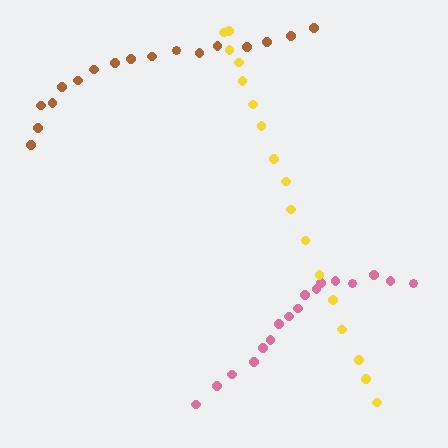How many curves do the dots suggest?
There are 3 distinct paths.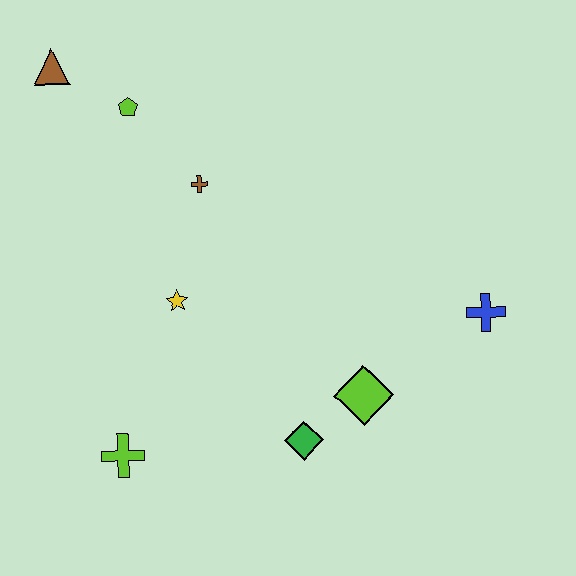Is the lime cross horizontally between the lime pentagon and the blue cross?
No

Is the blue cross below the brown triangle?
Yes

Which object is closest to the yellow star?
The brown cross is closest to the yellow star.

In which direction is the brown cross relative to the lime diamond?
The brown cross is above the lime diamond.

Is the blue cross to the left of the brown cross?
No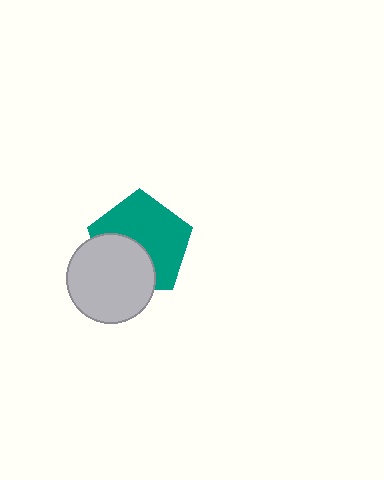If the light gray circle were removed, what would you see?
You would see the complete teal pentagon.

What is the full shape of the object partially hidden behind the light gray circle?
The partially hidden object is a teal pentagon.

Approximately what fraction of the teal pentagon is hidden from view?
Roughly 38% of the teal pentagon is hidden behind the light gray circle.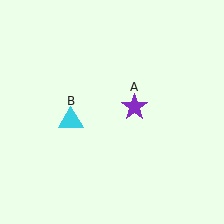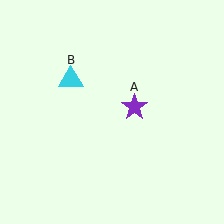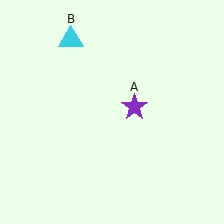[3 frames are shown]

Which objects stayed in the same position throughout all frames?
Purple star (object A) remained stationary.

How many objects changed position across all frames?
1 object changed position: cyan triangle (object B).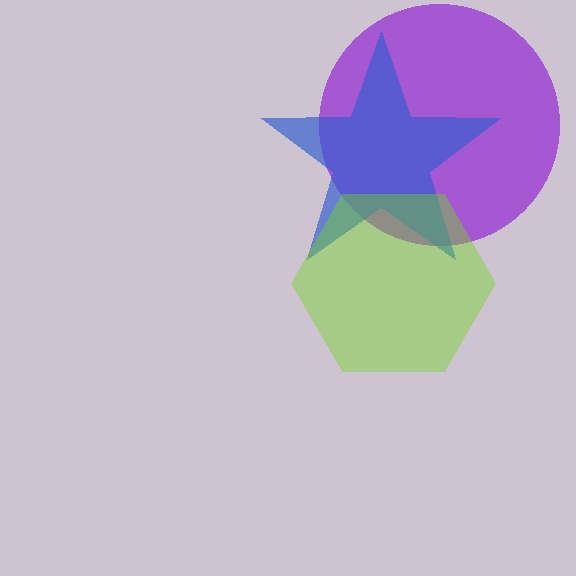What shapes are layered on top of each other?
The layered shapes are: a purple circle, a blue star, a lime hexagon.